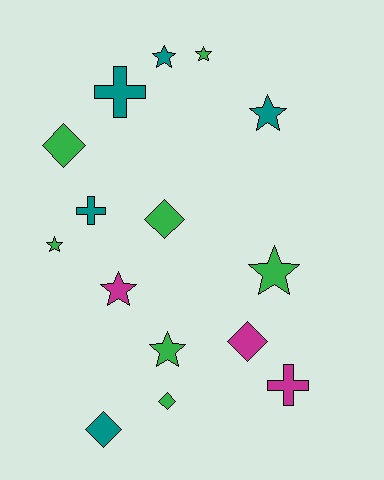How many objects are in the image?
There are 15 objects.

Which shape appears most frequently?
Star, with 7 objects.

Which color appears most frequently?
Green, with 7 objects.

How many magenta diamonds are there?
There is 1 magenta diamond.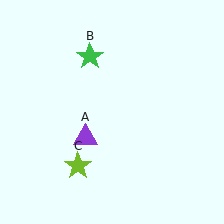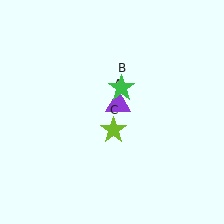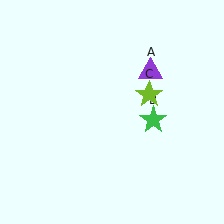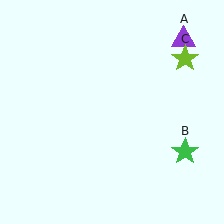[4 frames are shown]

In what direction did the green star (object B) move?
The green star (object B) moved down and to the right.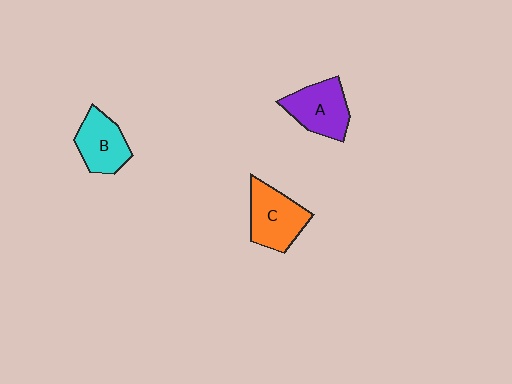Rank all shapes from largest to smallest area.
From largest to smallest: C (orange), A (purple), B (cyan).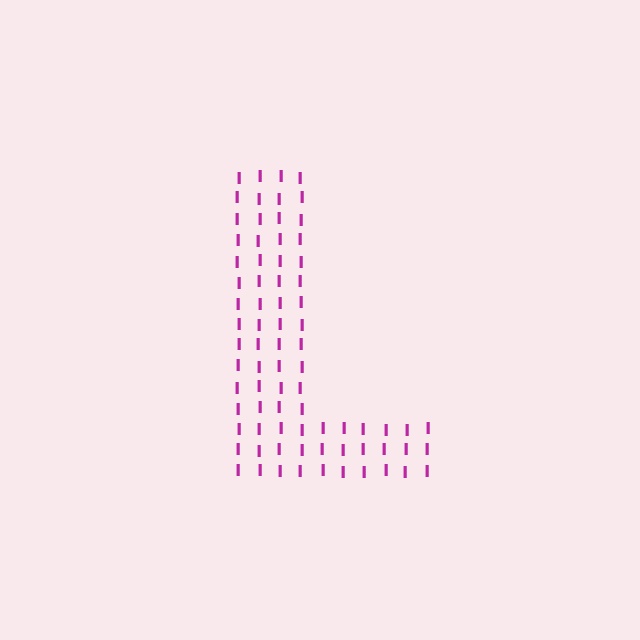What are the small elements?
The small elements are letter I's.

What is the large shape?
The large shape is the letter L.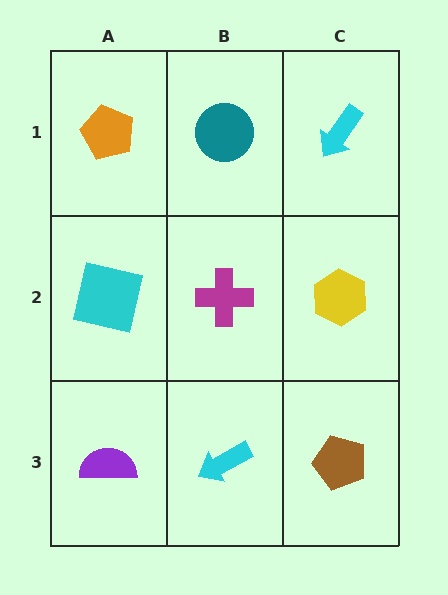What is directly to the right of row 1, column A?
A teal circle.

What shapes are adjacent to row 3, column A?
A cyan square (row 2, column A), a cyan arrow (row 3, column B).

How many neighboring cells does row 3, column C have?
2.